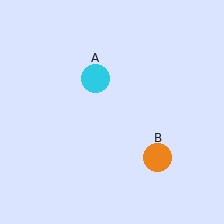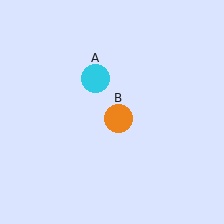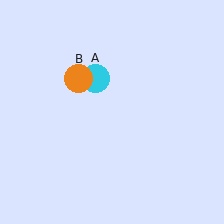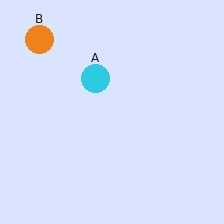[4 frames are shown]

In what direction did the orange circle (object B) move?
The orange circle (object B) moved up and to the left.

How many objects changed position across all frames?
1 object changed position: orange circle (object B).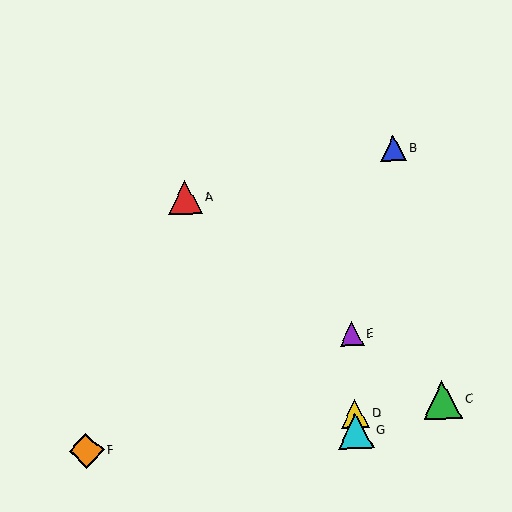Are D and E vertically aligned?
Yes, both are at x≈355.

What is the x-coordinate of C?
Object C is at x≈443.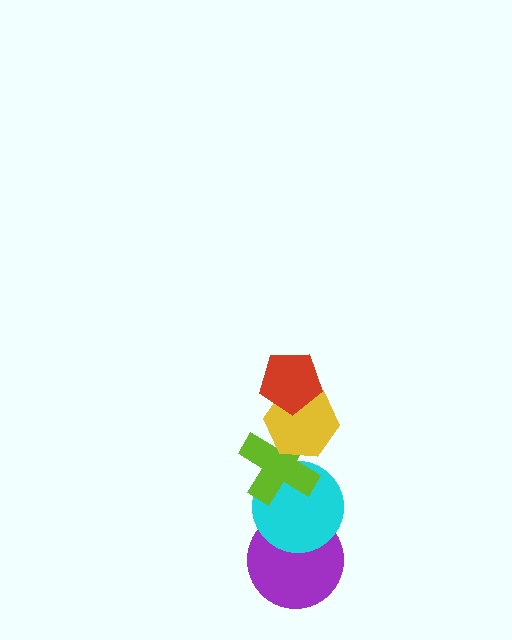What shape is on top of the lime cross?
The yellow hexagon is on top of the lime cross.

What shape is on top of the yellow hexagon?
The red pentagon is on top of the yellow hexagon.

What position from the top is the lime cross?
The lime cross is 3rd from the top.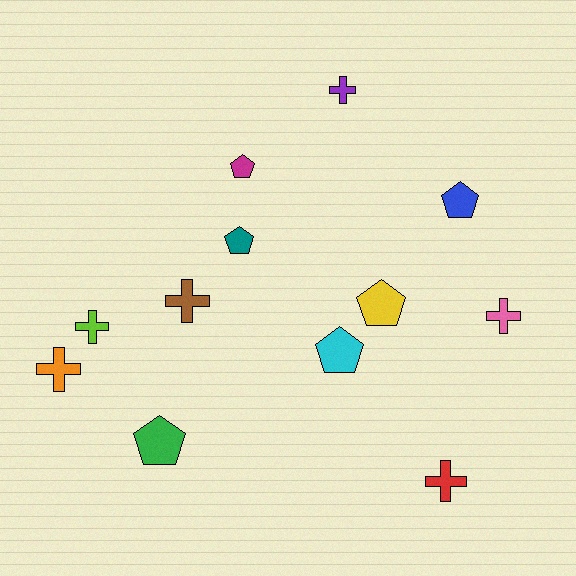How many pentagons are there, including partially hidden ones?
There are 6 pentagons.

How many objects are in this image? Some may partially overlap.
There are 12 objects.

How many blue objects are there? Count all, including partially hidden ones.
There is 1 blue object.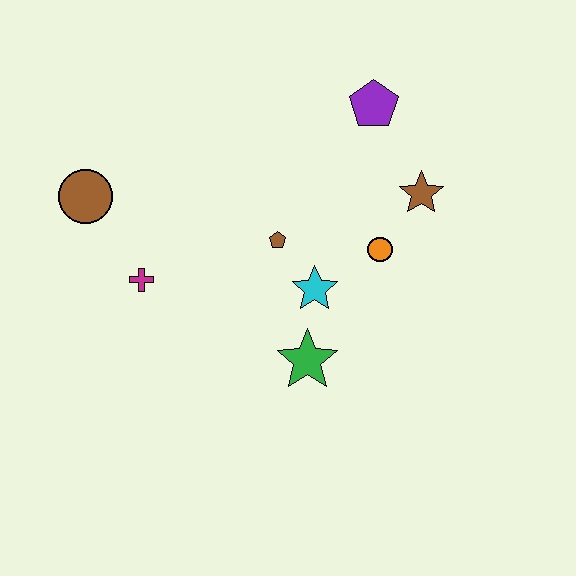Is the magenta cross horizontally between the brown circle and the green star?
Yes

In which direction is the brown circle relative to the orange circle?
The brown circle is to the left of the orange circle.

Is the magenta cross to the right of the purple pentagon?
No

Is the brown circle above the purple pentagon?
No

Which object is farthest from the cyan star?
The brown circle is farthest from the cyan star.